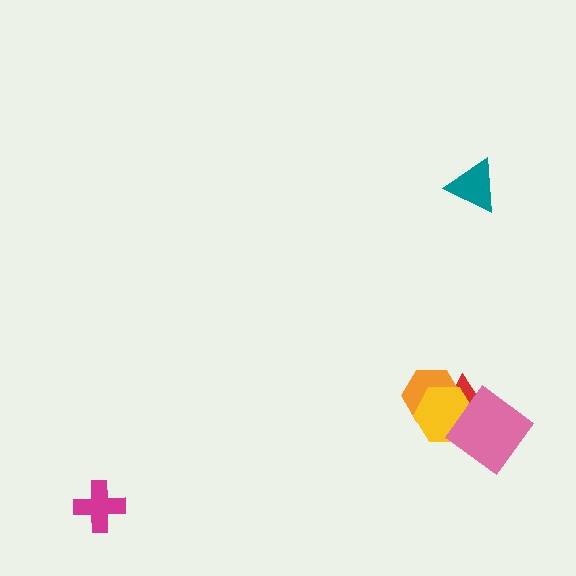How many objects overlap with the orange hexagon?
3 objects overlap with the orange hexagon.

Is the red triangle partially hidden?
Yes, it is partially covered by another shape.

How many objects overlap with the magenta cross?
0 objects overlap with the magenta cross.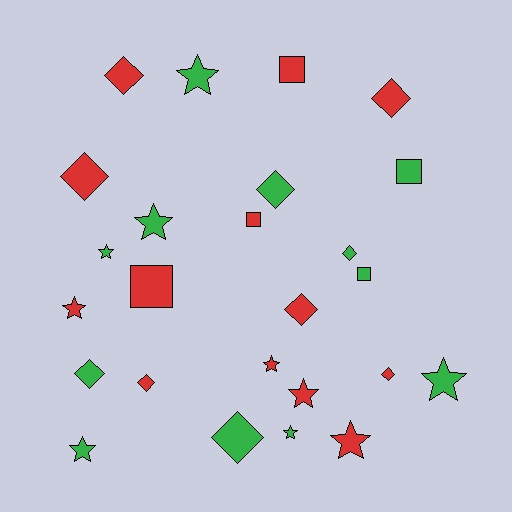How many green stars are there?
There are 6 green stars.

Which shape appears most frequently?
Diamond, with 10 objects.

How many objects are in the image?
There are 25 objects.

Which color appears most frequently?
Red, with 13 objects.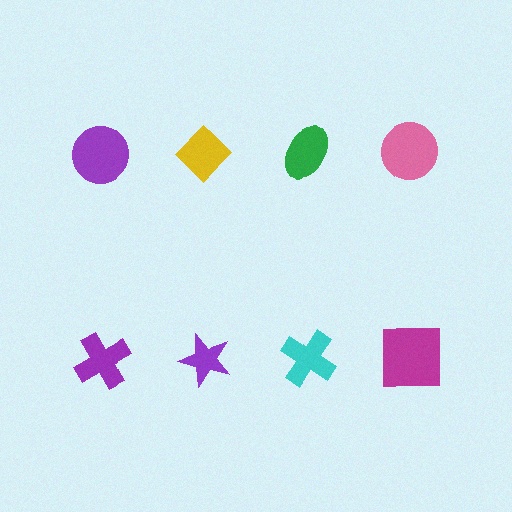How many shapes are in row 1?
4 shapes.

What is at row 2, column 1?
A purple cross.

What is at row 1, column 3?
A green ellipse.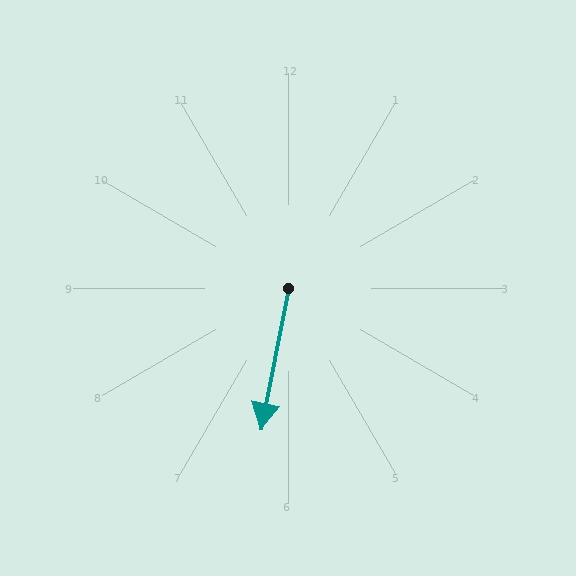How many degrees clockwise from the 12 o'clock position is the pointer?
Approximately 191 degrees.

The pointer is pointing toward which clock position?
Roughly 6 o'clock.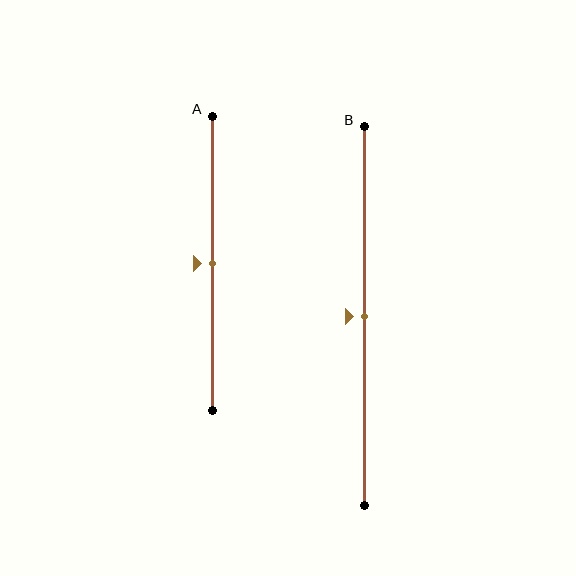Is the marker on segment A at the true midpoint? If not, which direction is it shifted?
Yes, the marker on segment A is at the true midpoint.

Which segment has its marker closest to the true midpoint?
Segment A has its marker closest to the true midpoint.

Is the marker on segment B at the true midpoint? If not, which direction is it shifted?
Yes, the marker on segment B is at the true midpoint.